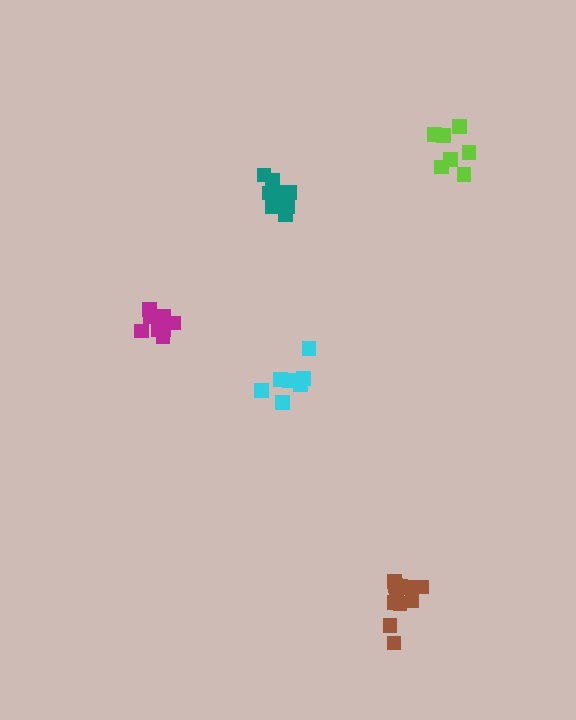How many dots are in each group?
Group 1: 7 dots, Group 2: 9 dots, Group 3: 8 dots, Group 4: 11 dots, Group 5: 7 dots (42 total).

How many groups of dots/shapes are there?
There are 5 groups.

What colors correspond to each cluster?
The clusters are colored: lime, teal, magenta, brown, cyan.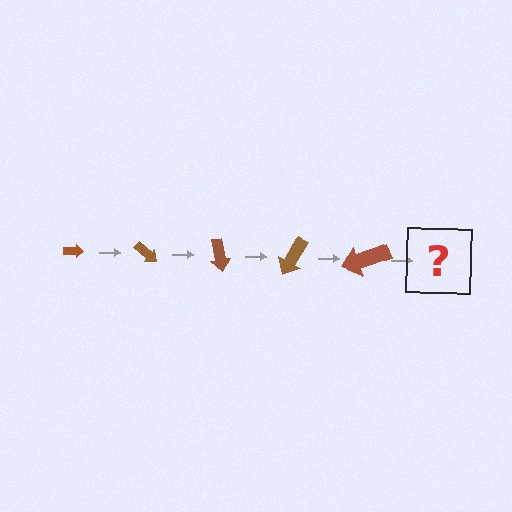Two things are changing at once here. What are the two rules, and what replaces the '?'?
The two rules are that the arrow grows larger each step and it rotates 40 degrees each step. The '?' should be an arrow, larger than the previous one and rotated 200 degrees from the start.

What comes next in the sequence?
The next element should be an arrow, larger than the previous one and rotated 200 degrees from the start.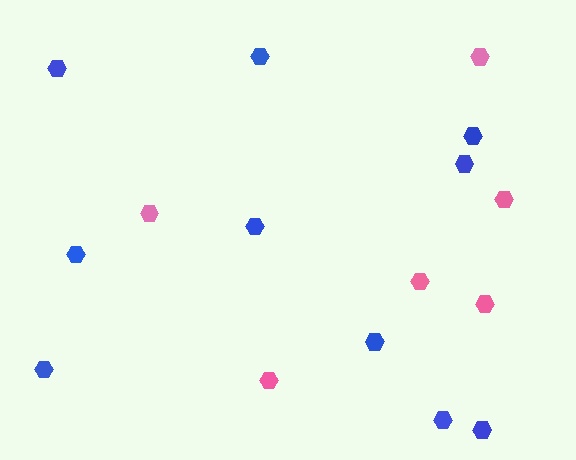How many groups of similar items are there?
There are 2 groups: one group of blue hexagons (10) and one group of pink hexagons (6).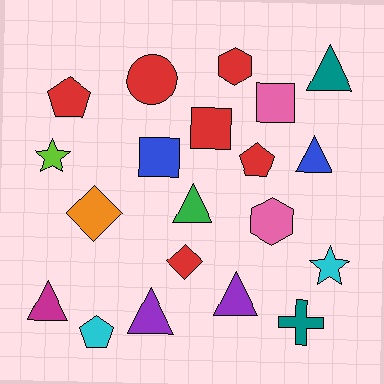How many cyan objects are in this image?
There are 2 cyan objects.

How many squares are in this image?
There are 3 squares.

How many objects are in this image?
There are 20 objects.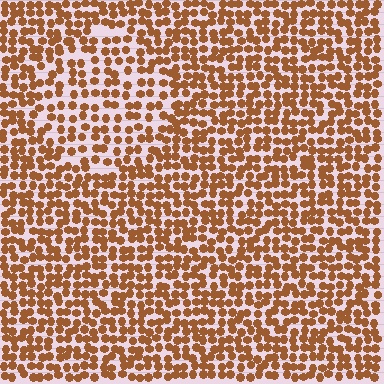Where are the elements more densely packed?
The elements are more densely packed outside the circle boundary.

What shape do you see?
I see a circle.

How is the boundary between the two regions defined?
The boundary is defined by a change in element density (approximately 1.5x ratio). All elements are the same color, size, and shape.